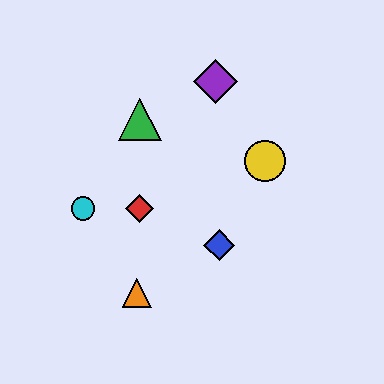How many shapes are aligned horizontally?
2 shapes (the red diamond, the cyan circle) are aligned horizontally.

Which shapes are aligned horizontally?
The red diamond, the cyan circle are aligned horizontally.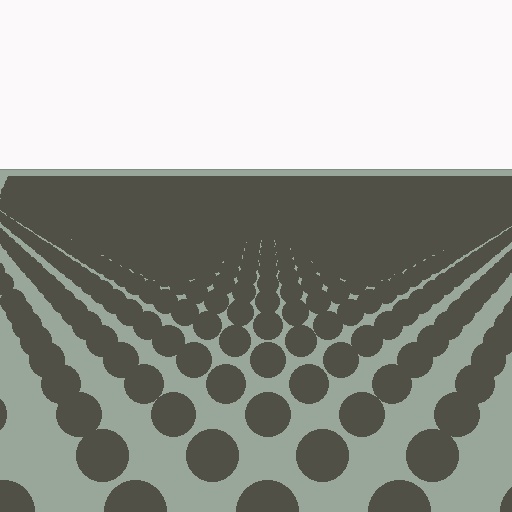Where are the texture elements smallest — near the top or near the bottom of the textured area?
Near the top.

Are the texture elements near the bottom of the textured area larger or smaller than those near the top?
Larger. Near the bottom, elements are closer to the viewer and appear at a bigger on-screen size.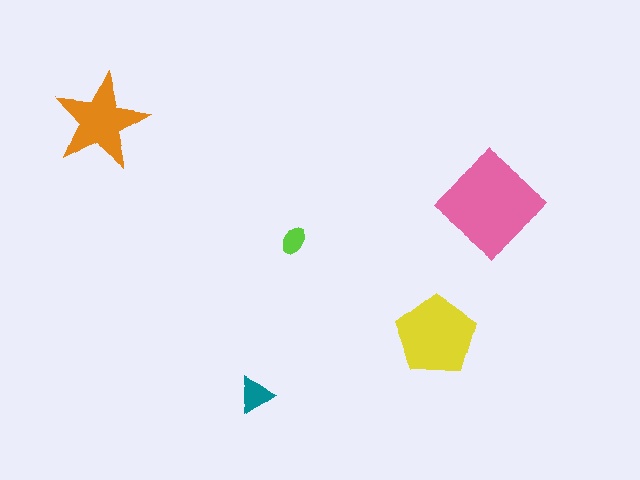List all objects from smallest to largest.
The lime ellipse, the teal triangle, the orange star, the yellow pentagon, the pink diamond.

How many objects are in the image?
There are 5 objects in the image.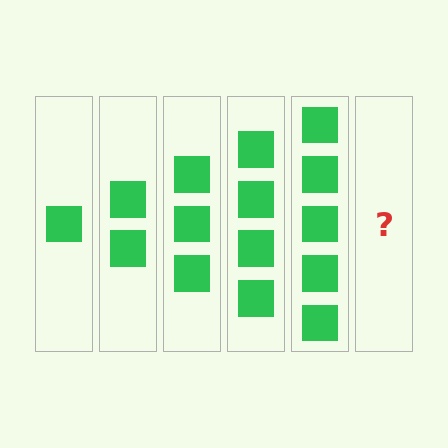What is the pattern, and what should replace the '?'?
The pattern is that each step adds one more square. The '?' should be 6 squares.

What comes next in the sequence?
The next element should be 6 squares.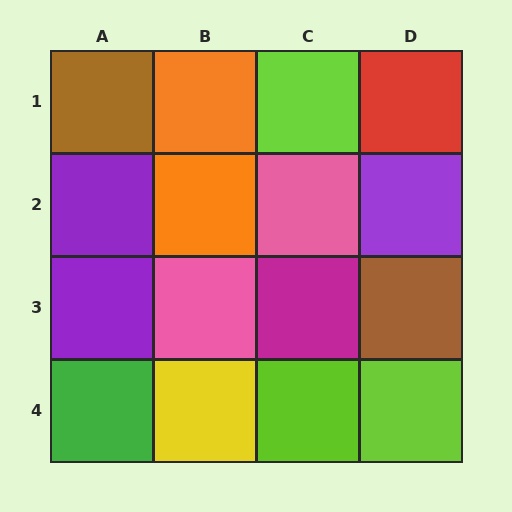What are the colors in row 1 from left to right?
Brown, orange, lime, red.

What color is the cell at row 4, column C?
Lime.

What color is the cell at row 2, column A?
Purple.